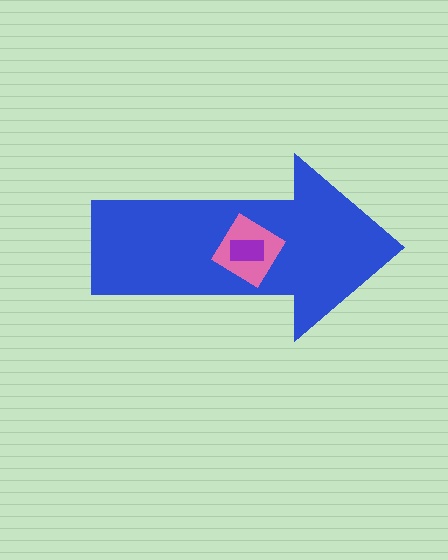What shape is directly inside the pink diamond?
The purple rectangle.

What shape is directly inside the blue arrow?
The pink diamond.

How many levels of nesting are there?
3.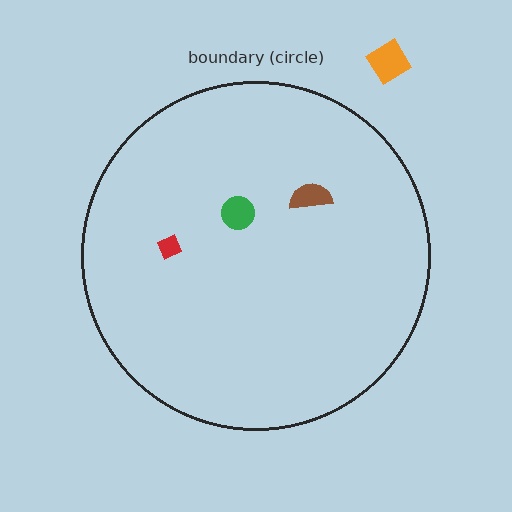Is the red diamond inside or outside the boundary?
Inside.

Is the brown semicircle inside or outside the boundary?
Inside.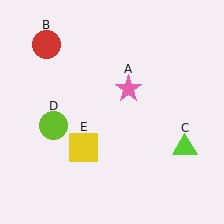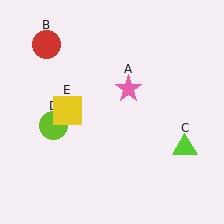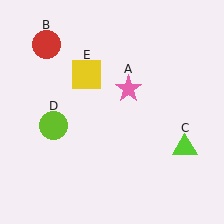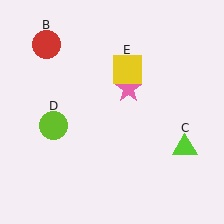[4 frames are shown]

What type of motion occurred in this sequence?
The yellow square (object E) rotated clockwise around the center of the scene.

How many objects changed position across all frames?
1 object changed position: yellow square (object E).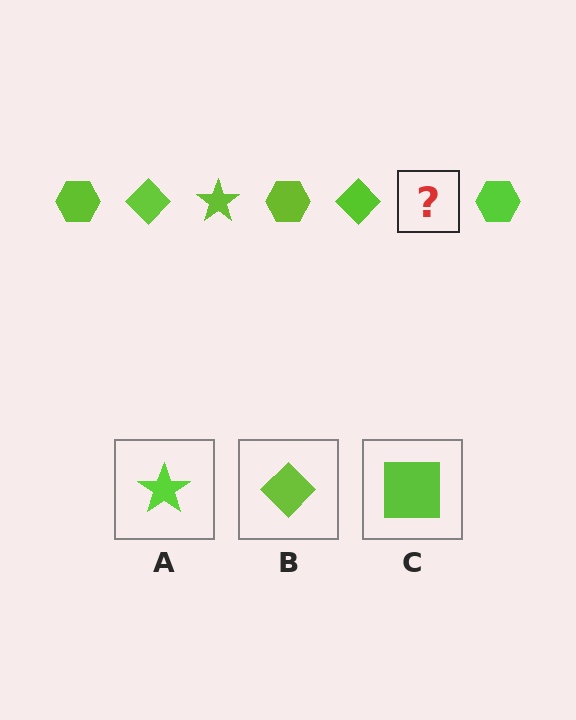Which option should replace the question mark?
Option A.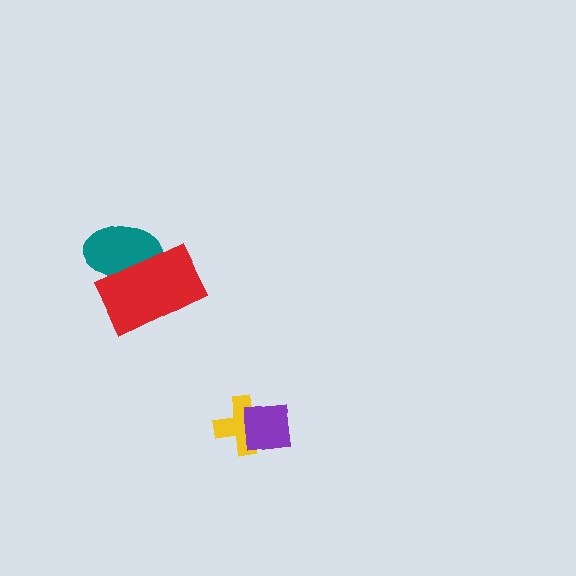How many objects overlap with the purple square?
1 object overlaps with the purple square.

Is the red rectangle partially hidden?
No, no other shape covers it.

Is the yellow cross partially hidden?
Yes, it is partially covered by another shape.